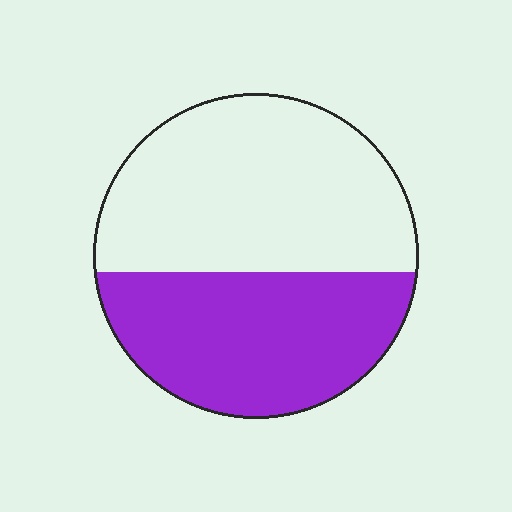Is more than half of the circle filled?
No.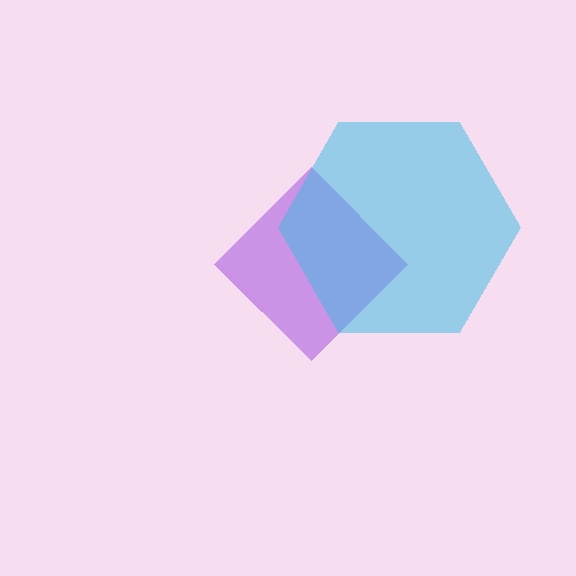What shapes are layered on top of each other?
The layered shapes are: a purple diamond, a cyan hexagon.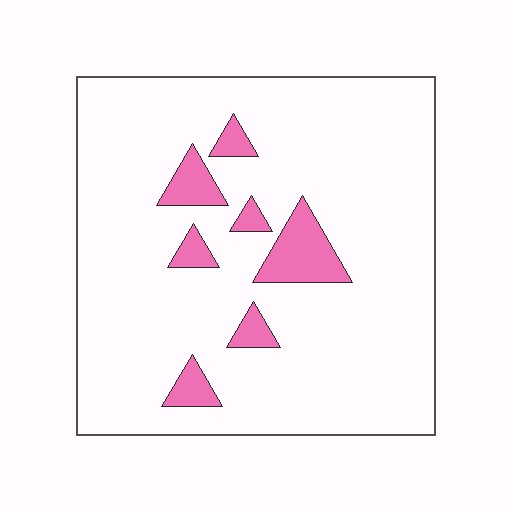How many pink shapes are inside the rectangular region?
7.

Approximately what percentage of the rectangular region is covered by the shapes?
Approximately 10%.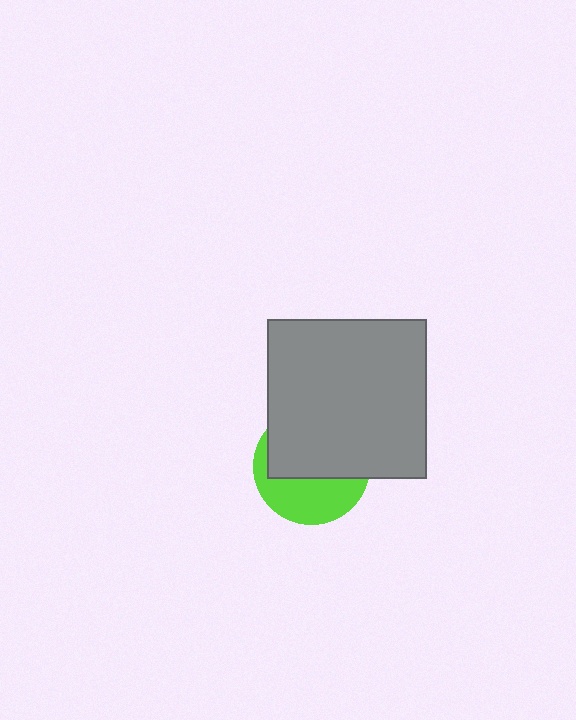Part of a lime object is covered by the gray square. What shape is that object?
It is a circle.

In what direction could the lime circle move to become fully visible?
The lime circle could move down. That would shift it out from behind the gray square entirely.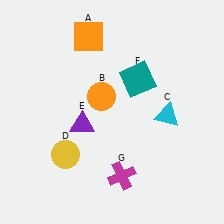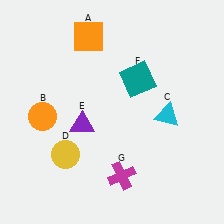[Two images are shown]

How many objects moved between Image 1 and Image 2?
1 object moved between the two images.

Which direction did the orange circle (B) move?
The orange circle (B) moved left.